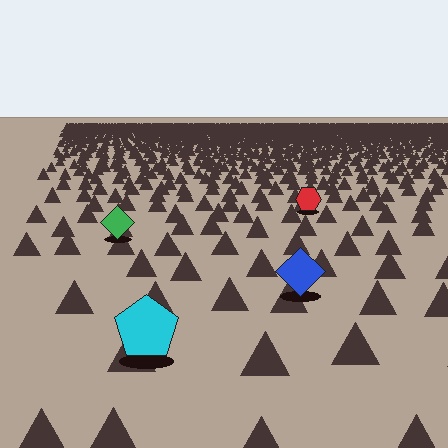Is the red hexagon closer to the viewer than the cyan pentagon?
No. The cyan pentagon is closer — you can tell from the texture gradient: the ground texture is coarser near it.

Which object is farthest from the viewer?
The red hexagon is farthest from the viewer. It appears smaller and the ground texture around it is denser.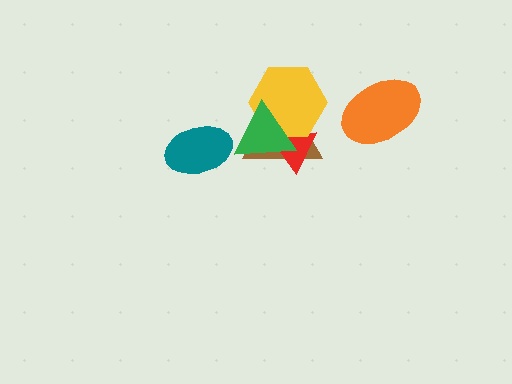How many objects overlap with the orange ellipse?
0 objects overlap with the orange ellipse.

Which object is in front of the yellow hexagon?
The green triangle is in front of the yellow hexagon.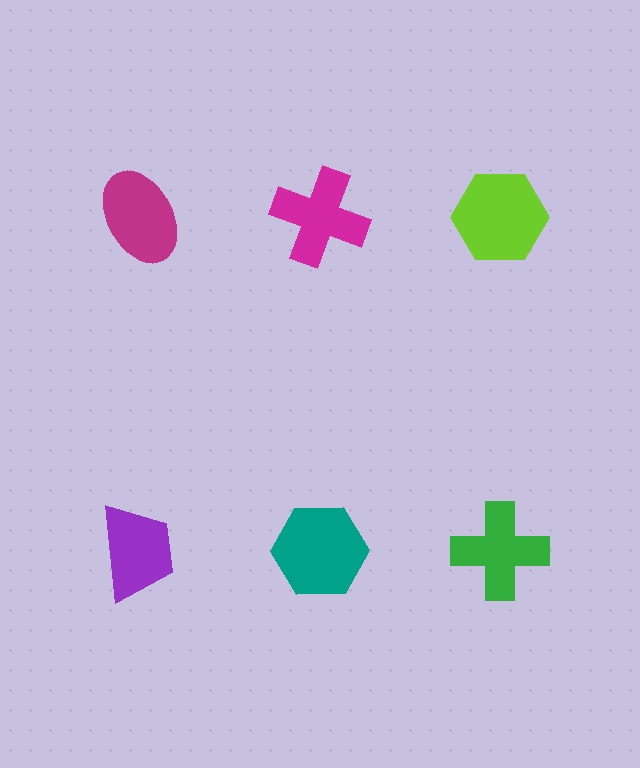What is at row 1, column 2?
A magenta cross.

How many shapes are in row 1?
3 shapes.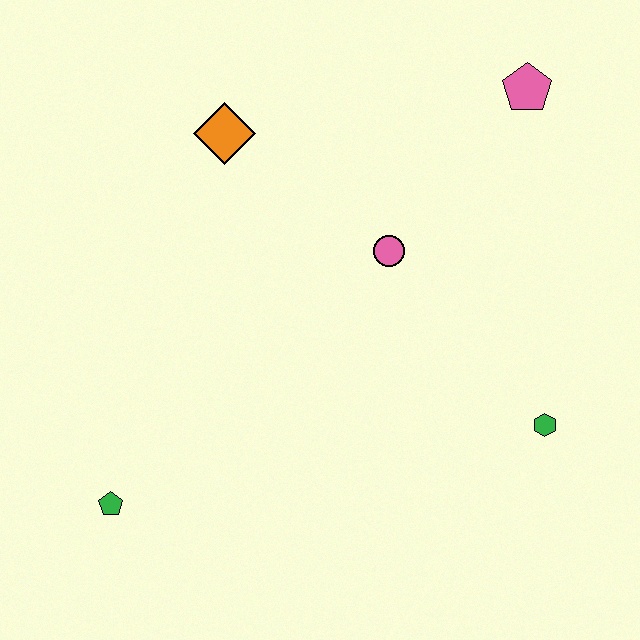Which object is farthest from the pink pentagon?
The green pentagon is farthest from the pink pentagon.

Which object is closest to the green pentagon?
The pink circle is closest to the green pentagon.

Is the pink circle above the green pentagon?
Yes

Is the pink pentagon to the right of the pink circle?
Yes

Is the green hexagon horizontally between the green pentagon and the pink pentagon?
No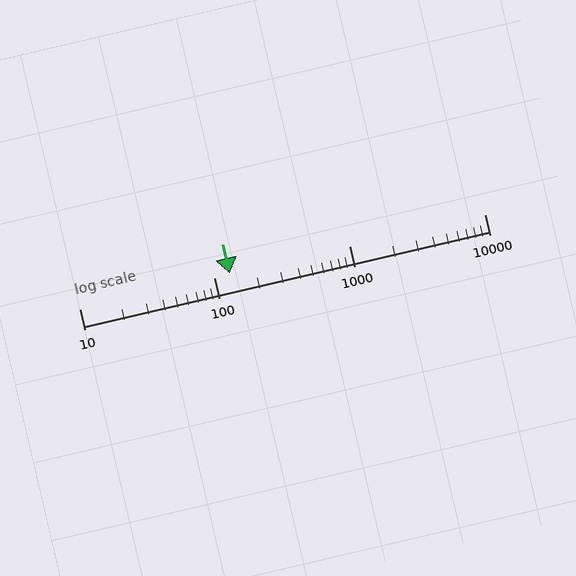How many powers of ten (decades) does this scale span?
The scale spans 3 decades, from 10 to 10000.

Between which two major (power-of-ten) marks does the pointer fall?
The pointer is between 100 and 1000.